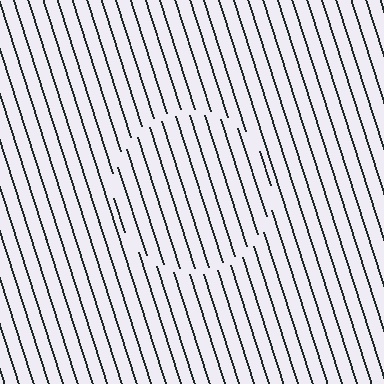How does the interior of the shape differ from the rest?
The interior of the shape contains the same grating, shifted by half a period — the contour is defined by the phase discontinuity where line-ends from the inner and outer gratings abut.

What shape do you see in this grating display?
An illusory circle. The interior of the shape contains the same grating, shifted by half a period — the contour is defined by the phase discontinuity where line-ends from the inner and outer gratings abut.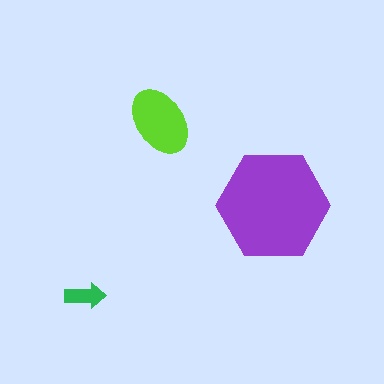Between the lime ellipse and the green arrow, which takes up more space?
The lime ellipse.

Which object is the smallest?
The green arrow.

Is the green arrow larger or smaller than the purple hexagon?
Smaller.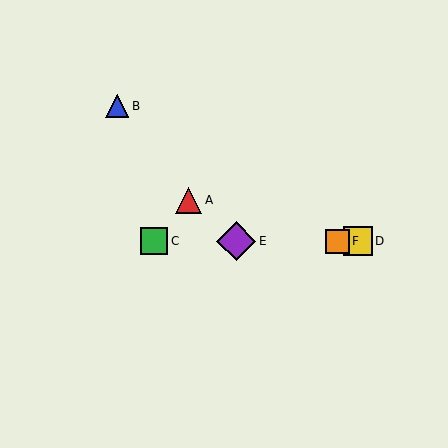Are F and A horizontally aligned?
No, F is at y≈241 and A is at y≈200.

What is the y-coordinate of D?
Object D is at y≈241.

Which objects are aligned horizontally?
Objects C, D, E, F are aligned horizontally.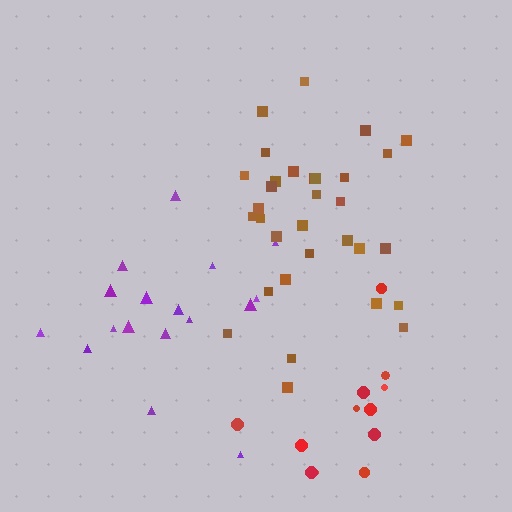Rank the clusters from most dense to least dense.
brown, red, purple.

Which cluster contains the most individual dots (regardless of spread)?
Brown (32).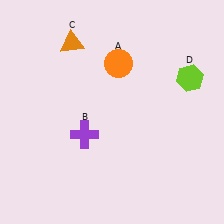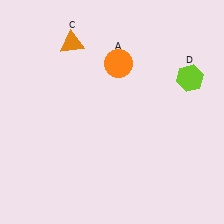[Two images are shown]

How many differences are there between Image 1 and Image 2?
There is 1 difference between the two images.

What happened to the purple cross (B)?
The purple cross (B) was removed in Image 2. It was in the bottom-left area of Image 1.